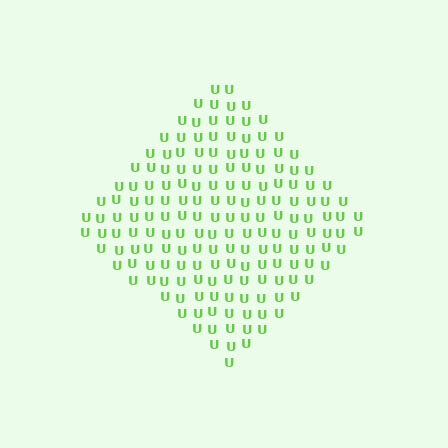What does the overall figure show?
The overall figure shows a diamond.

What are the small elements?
The small elements are letter U's.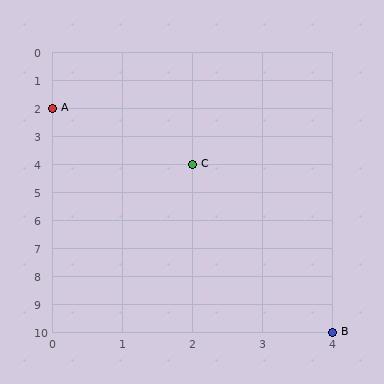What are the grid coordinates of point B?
Point B is at grid coordinates (4, 10).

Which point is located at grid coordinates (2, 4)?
Point C is at (2, 4).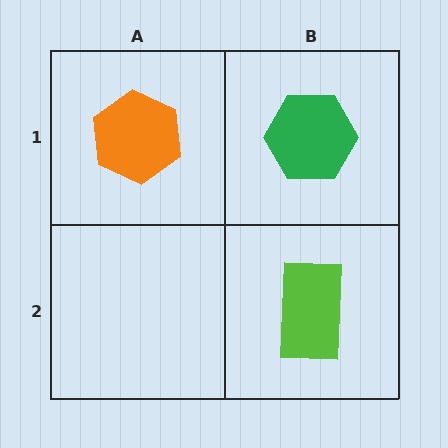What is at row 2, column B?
A lime rectangle.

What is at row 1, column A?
An orange hexagon.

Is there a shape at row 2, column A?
No, that cell is empty.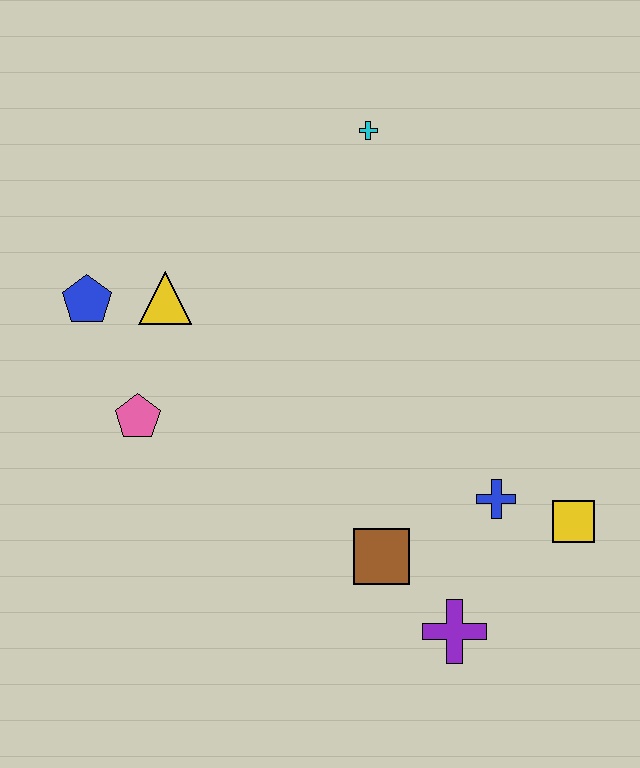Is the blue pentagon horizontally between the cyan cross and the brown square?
No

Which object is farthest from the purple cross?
The cyan cross is farthest from the purple cross.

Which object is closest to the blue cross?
The yellow square is closest to the blue cross.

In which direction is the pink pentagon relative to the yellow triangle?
The pink pentagon is below the yellow triangle.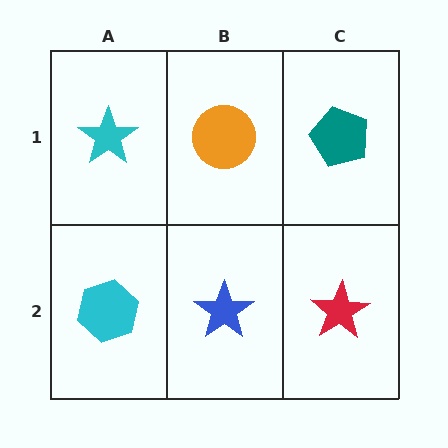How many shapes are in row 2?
3 shapes.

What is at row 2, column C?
A red star.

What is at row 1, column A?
A cyan star.